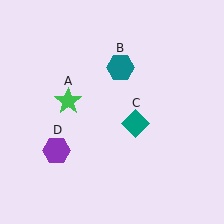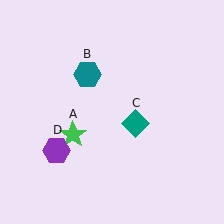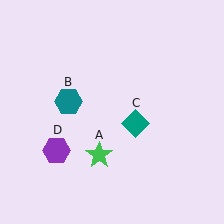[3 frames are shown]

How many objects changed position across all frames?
2 objects changed position: green star (object A), teal hexagon (object B).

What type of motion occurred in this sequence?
The green star (object A), teal hexagon (object B) rotated counterclockwise around the center of the scene.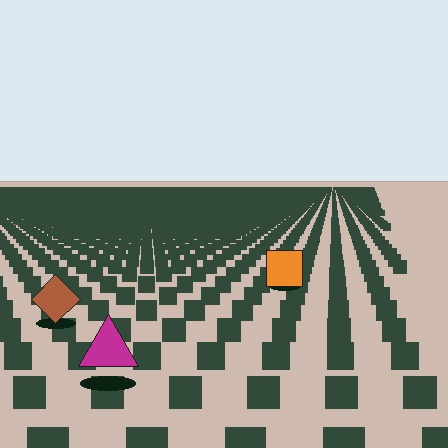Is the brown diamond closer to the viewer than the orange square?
Yes. The brown diamond is closer — you can tell from the texture gradient: the ground texture is coarser near it.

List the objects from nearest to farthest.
From nearest to farthest: the magenta triangle, the brown diamond, the orange square.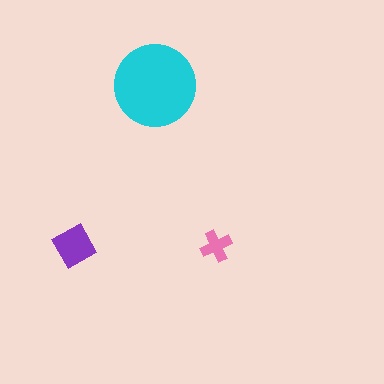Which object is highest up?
The cyan circle is topmost.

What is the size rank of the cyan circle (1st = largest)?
1st.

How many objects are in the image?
There are 3 objects in the image.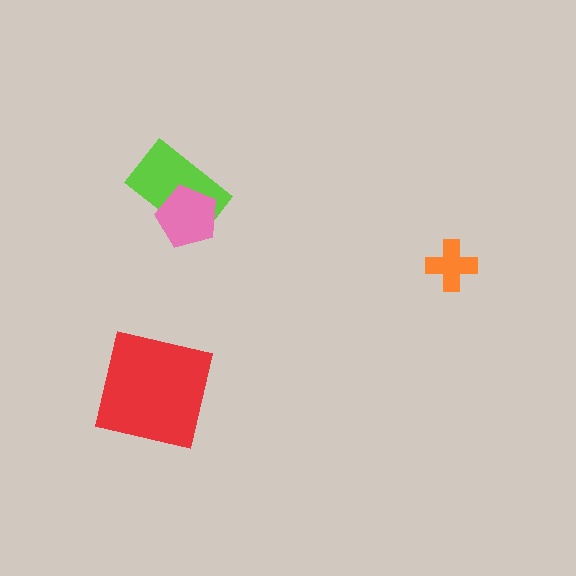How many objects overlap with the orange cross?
0 objects overlap with the orange cross.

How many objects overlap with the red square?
0 objects overlap with the red square.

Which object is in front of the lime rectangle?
The pink pentagon is in front of the lime rectangle.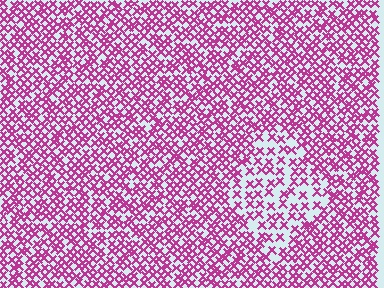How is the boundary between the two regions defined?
The boundary is defined by a change in element density (approximately 1.8x ratio). All elements are the same color, size, and shape.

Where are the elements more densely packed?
The elements are more densely packed outside the diamond boundary.